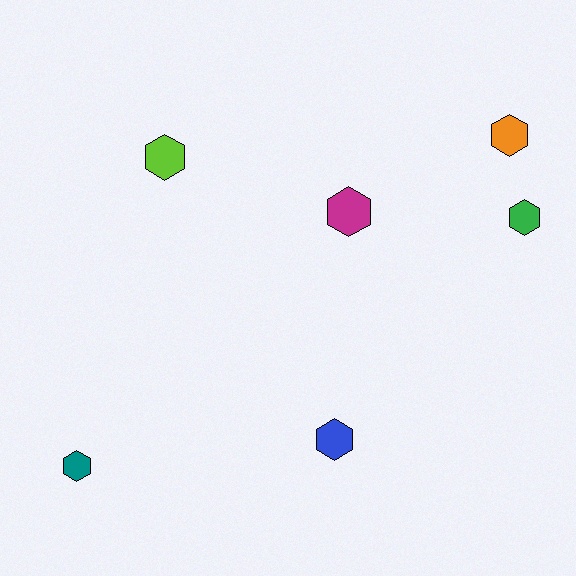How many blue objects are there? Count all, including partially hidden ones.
There is 1 blue object.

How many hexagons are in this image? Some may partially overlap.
There are 6 hexagons.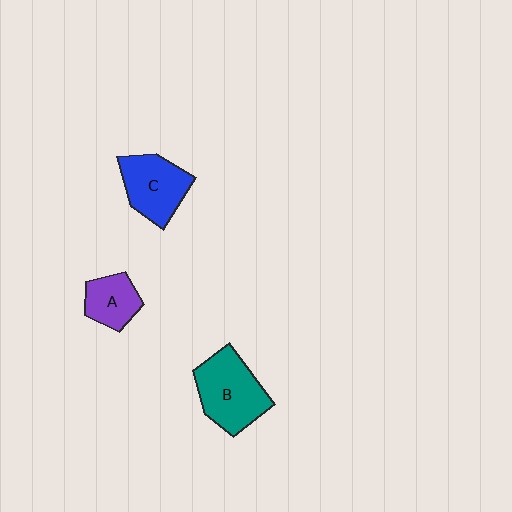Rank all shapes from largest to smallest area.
From largest to smallest: B (teal), C (blue), A (purple).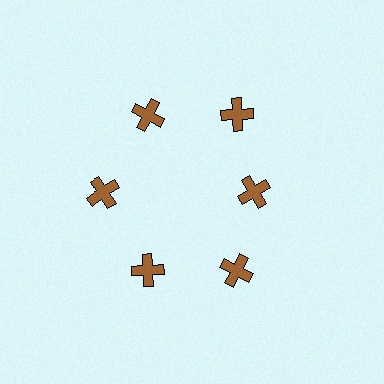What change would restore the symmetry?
The symmetry would be restored by moving it outward, back onto the ring so that all 6 crosses sit at equal angles and equal distance from the center.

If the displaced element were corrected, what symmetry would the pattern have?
It would have 6-fold rotational symmetry — the pattern would map onto itself every 60 degrees.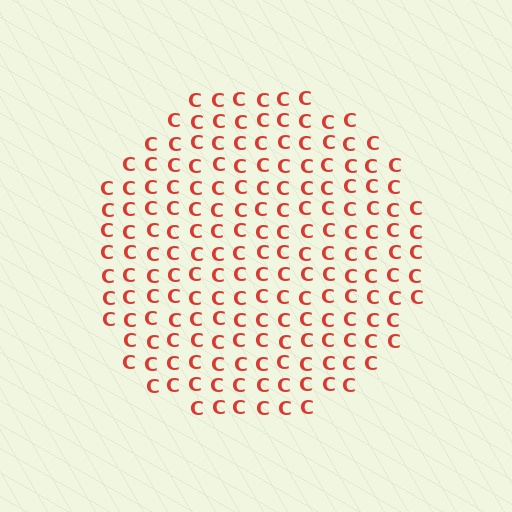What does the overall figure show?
The overall figure shows a circle.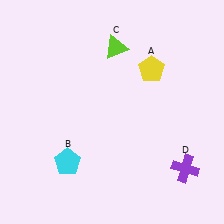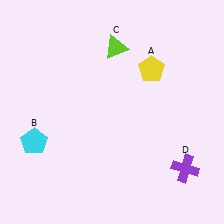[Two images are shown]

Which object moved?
The cyan pentagon (B) moved left.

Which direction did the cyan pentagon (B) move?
The cyan pentagon (B) moved left.